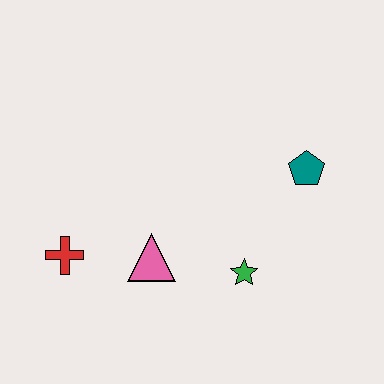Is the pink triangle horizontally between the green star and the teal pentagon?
No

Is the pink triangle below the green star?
No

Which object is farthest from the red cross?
The teal pentagon is farthest from the red cross.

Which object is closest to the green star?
The pink triangle is closest to the green star.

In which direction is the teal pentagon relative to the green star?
The teal pentagon is above the green star.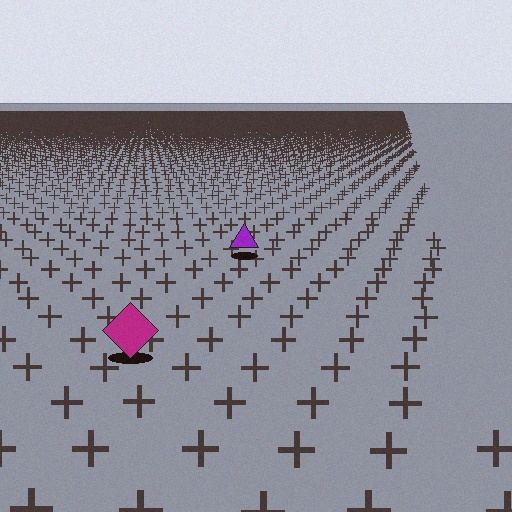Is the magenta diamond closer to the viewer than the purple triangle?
Yes. The magenta diamond is closer — you can tell from the texture gradient: the ground texture is coarser near it.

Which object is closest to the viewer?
The magenta diamond is closest. The texture marks near it are larger and more spread out.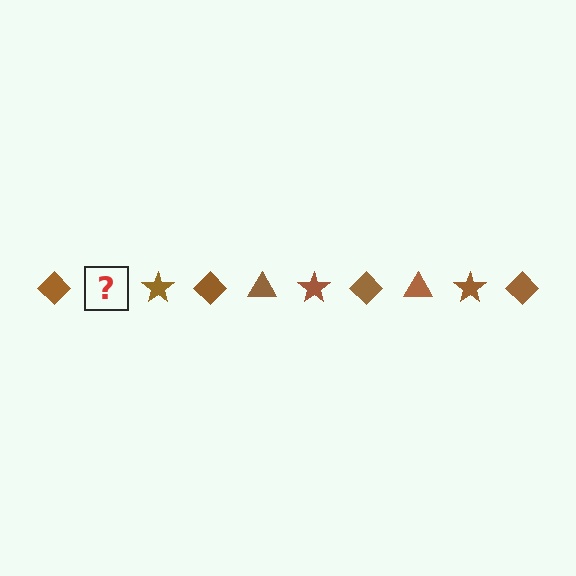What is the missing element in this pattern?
The missing element is a brown triangle.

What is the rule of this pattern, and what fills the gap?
The rule is that the pattern cycles through diamond, triangle, star shapes in brown. The gap should be filled with a brown triangle.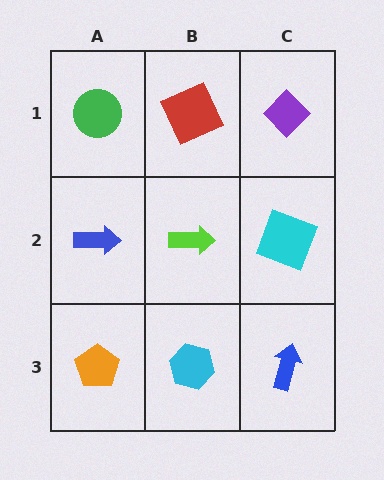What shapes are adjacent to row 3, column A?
A blue arrow (row 2, column A), a cyan hexagon (row 3, column B).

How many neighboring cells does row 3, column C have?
2.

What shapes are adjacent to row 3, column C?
A cyan square (row 2, column C), a cyan hexagon (row 3, column B).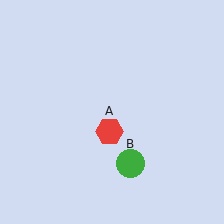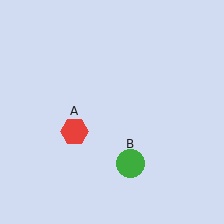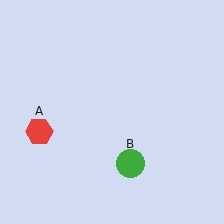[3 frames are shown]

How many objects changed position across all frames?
1 object changed position: red hexagon (object A).